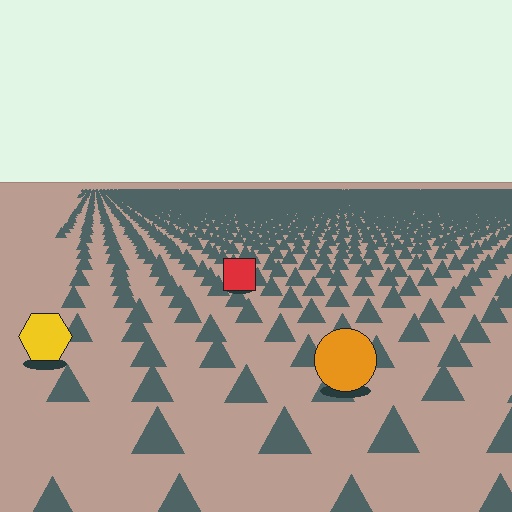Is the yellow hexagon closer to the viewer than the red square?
Yes. The yellow hexagon is closer — you can tell from the texture gradient: the ground texture is coarser near it.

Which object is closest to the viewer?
The orange circle is closest. The texture marks near it are larger and more spread out.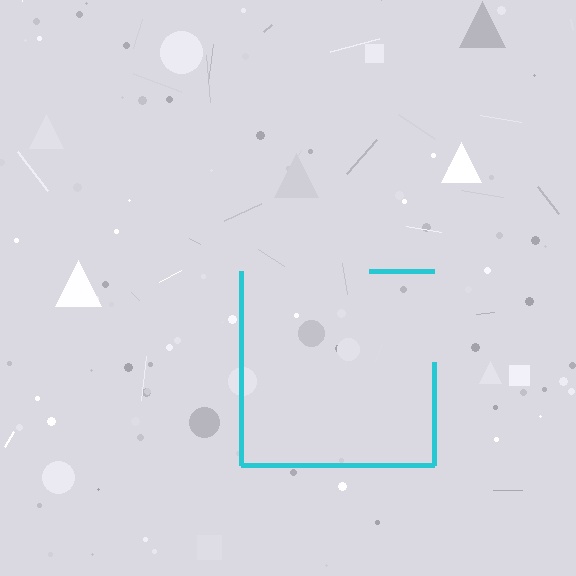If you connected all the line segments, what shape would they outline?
They would outline a square.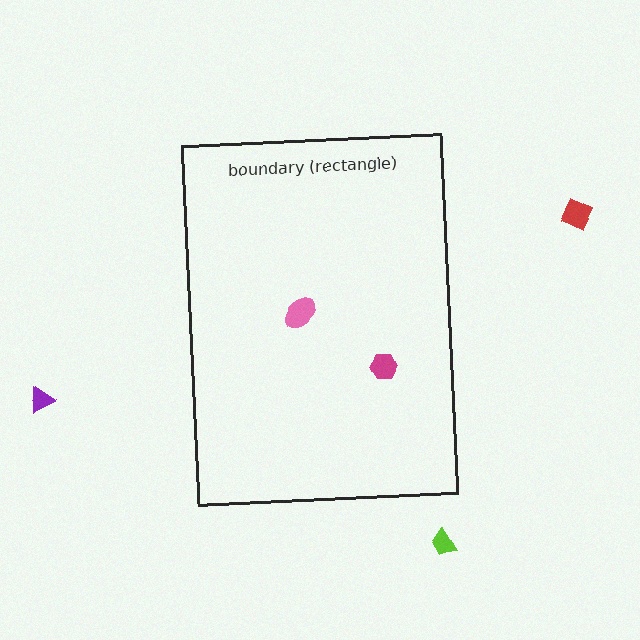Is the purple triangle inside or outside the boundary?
Outside.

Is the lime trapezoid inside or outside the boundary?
Outside.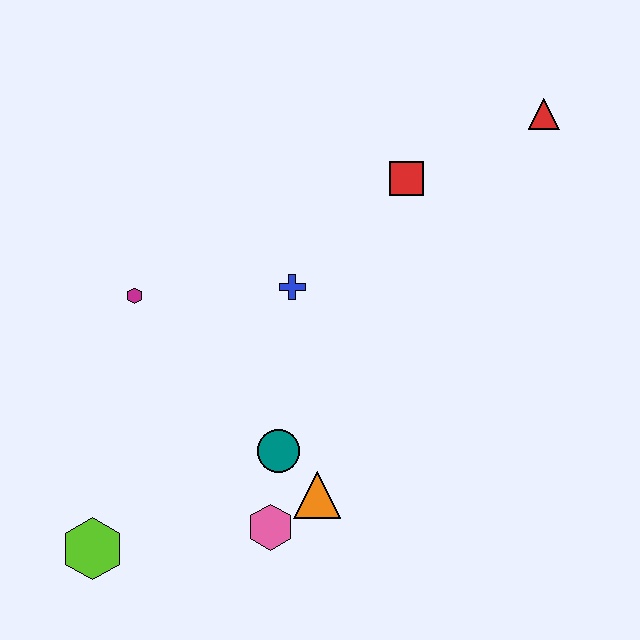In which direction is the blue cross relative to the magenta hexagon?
The blue cross is to the right of the magenta hexagon.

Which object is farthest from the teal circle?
The red triangle is farthest from the teal circle.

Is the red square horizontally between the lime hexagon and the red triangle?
Yes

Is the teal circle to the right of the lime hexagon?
Yes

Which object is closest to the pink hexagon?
The orange triangle is closest to the pink hexagon.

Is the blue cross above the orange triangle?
Yes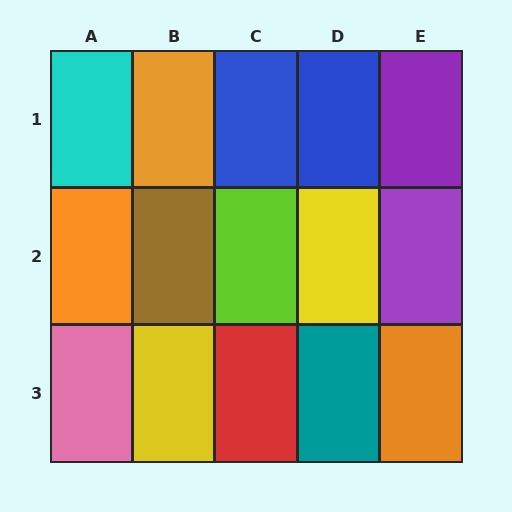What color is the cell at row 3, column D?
Teal.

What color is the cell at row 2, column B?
Brown.